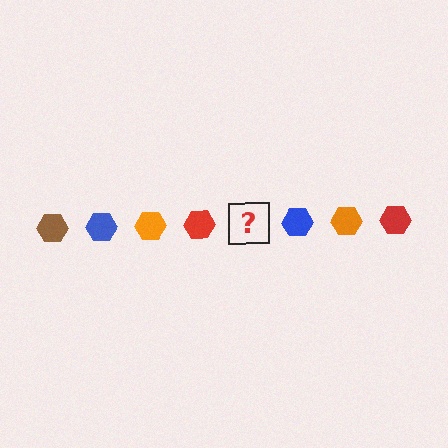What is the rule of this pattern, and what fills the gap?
The rule is that the pattern cycles through brown, blue, orange, red hexagons. The gap should be filled with a brown hexagon.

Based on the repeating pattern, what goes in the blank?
The blank should be a brown hexagon.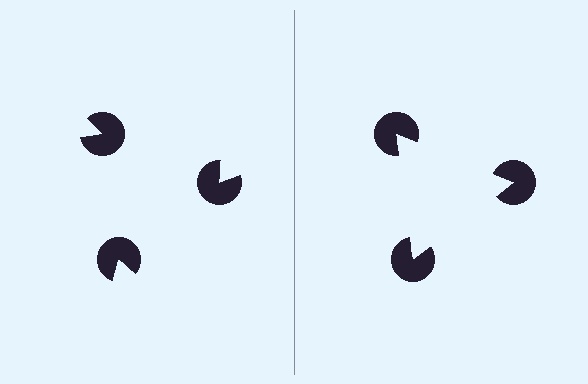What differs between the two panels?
The pac-man discs are positioned identically on both sides; only the wedge orientations differ. On the right they align to a triangle; on the left they are misaligned.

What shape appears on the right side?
An illusory triangle.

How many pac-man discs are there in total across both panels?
6 — 3 on each side.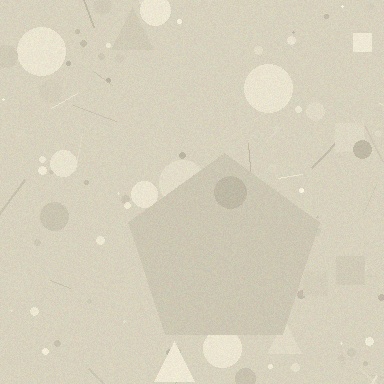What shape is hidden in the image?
A pentagon is hidden in the image.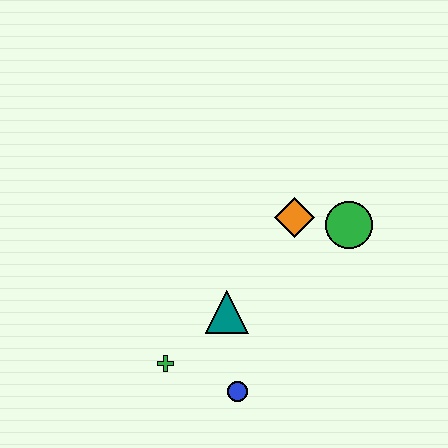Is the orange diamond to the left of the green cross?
No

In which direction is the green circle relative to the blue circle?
The green circle is above the blue circle.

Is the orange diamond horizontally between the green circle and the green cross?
Yes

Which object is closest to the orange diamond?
The green circle is closest to the orange diamond.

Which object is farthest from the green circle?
The green cross is farthest from the green circle.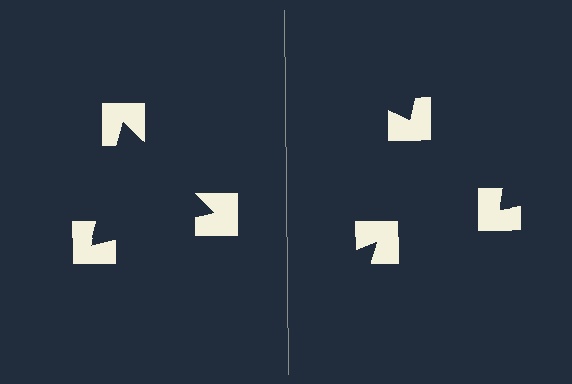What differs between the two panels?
The notched squares are positioned identically on both sides; only the wedge orientations differ. On the left they align to a triangle; on the right they are misaligned.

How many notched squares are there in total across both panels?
6 — 3 on each side.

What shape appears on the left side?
An illusory triangle.